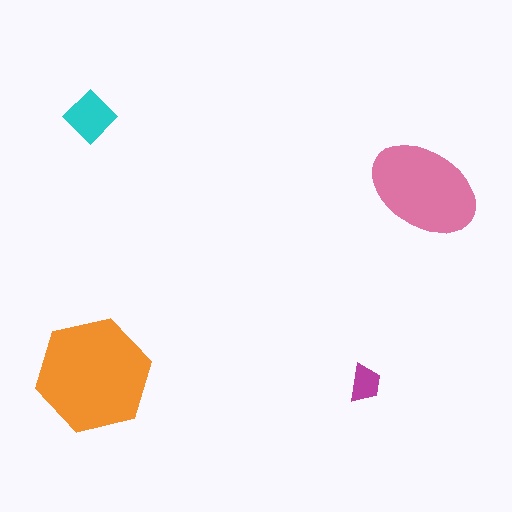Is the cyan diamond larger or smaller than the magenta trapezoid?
Larger.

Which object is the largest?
The orange hexagon.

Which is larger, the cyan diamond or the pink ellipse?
The pink ellipse.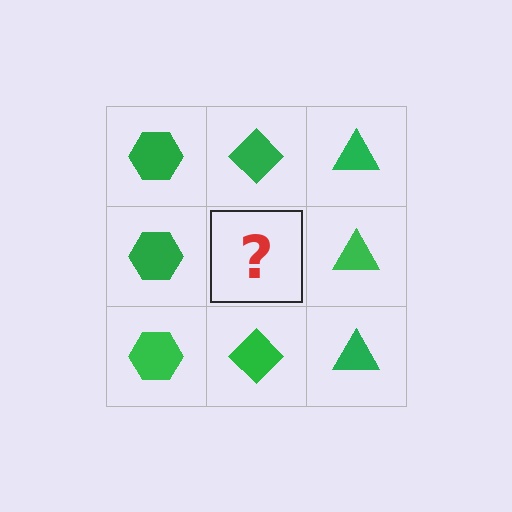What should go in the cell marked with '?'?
The missing cell should contain a green diamond.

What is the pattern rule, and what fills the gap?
The rule is that each column has a consistent shape. The gap should be filled with a green diamond.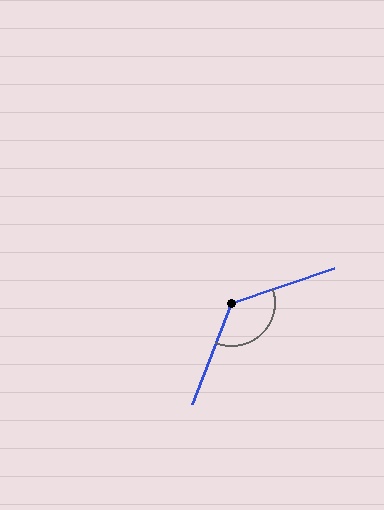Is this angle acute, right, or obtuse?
It is obtuse.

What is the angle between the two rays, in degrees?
Approximately 130 degrees.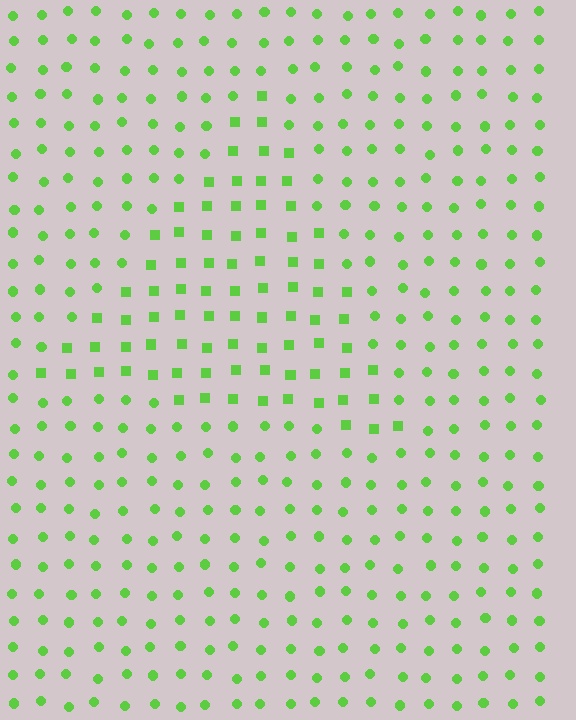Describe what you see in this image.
The image is filled with small lime elements arranged in a uniform grid. A triangle-shaped region contains squares, while the surrounding area contains circles. The boundary is defined purely by the change in element shape.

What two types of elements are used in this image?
The image uses squares inside the triangle region and circles outside it.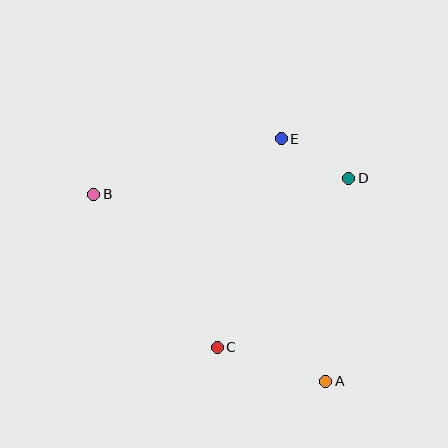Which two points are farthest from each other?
Points A and B are farthest from each other.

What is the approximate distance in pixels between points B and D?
The distance between B and D is approximately 255 pixels.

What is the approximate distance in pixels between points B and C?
The distance between B and C is approximately 197 pixels.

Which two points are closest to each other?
Points D and E are closest to each other.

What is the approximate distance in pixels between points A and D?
The distance between A and D is approximately 204 pixels.